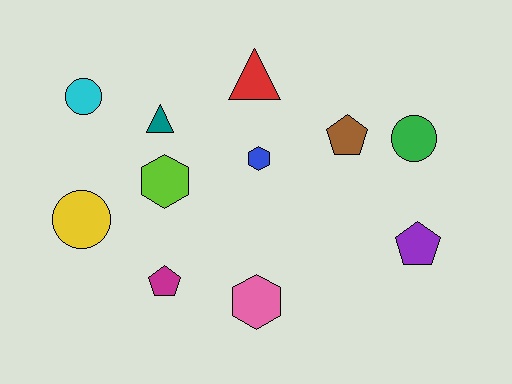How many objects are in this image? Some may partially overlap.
There are 11 objects.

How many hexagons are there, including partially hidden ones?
There are 3 hexagons.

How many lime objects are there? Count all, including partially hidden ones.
There is 1 lime object.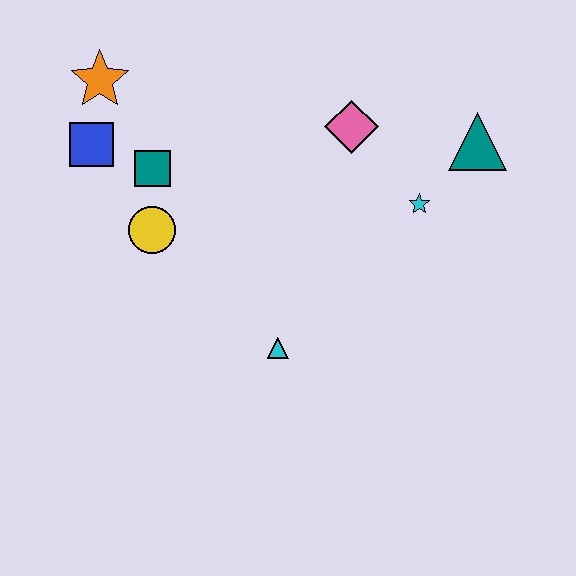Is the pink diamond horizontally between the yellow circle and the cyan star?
Yes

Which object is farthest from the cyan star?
The orange star is farthest from the cyan star.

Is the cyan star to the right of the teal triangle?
No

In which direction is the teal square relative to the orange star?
The teal square is below the orange star.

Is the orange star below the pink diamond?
No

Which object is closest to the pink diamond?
The cyan star is closest to the pink diamond.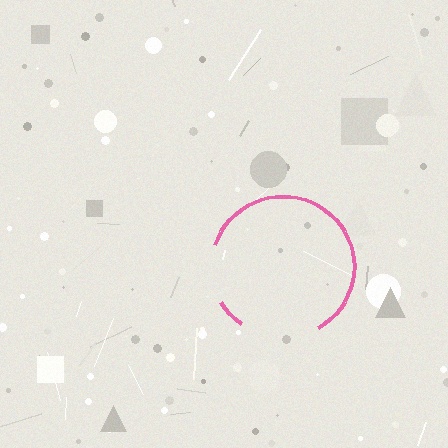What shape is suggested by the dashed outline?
The dashed outline suggests a circle.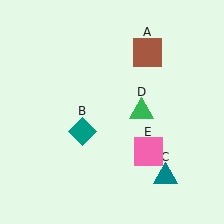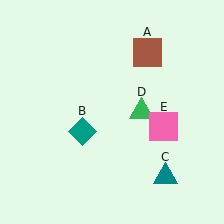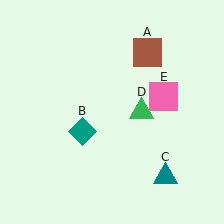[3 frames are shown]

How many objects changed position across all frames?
1 object changed position: pink square (object E).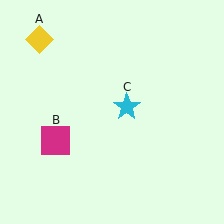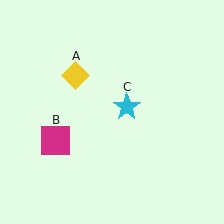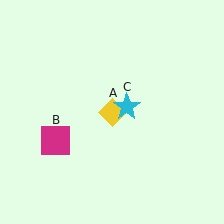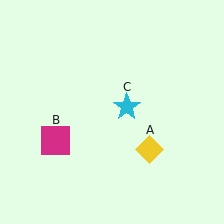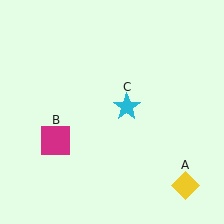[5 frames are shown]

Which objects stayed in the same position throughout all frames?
Magenta square (object B) and cyan star (object C) remained stationary.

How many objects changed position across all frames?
1 object changed position: yellow diamond (object A).